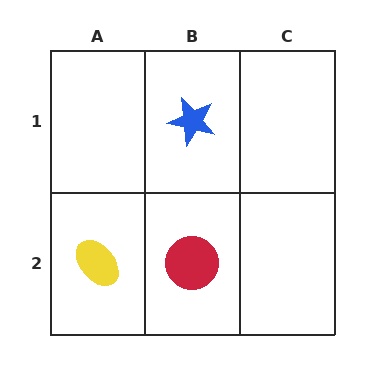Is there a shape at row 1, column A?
No, that cell is empty.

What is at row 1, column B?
A blue star.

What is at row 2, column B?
A red circle.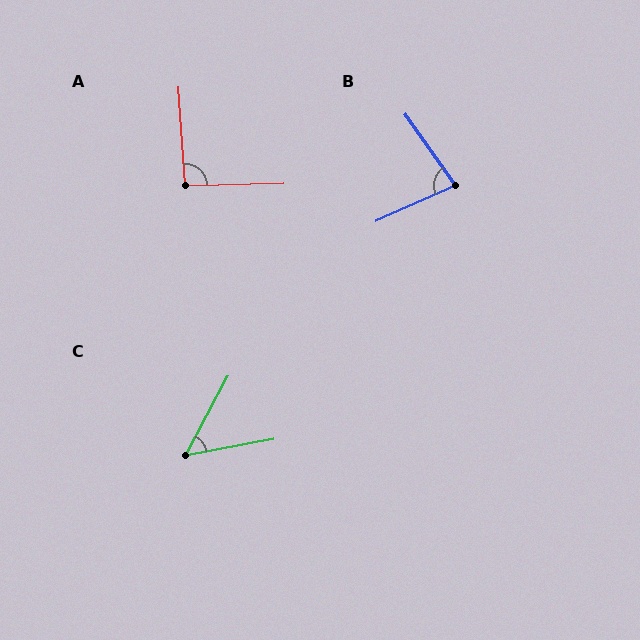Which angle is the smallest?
C, at approximately 52 degrees.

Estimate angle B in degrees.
Approximately 79 degrees.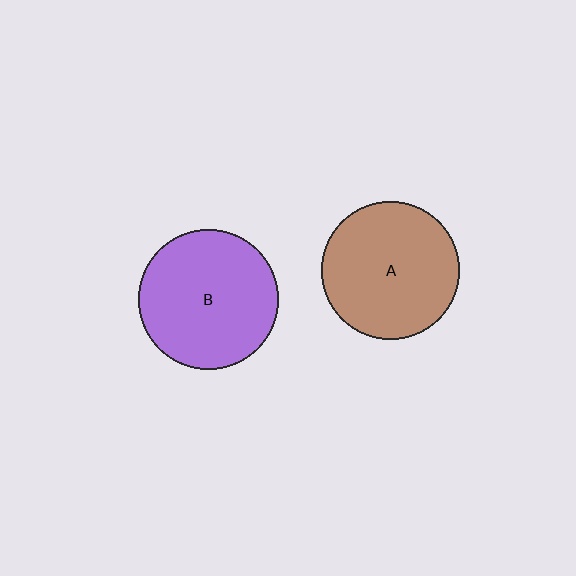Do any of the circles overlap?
No, none of the circles overlap.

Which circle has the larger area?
Circle B (purple).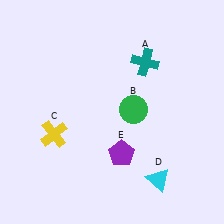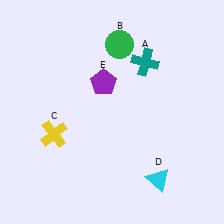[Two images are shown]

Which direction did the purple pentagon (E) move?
The purple pentagon (E) moved up.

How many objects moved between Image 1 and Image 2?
2 objects moved between the two images.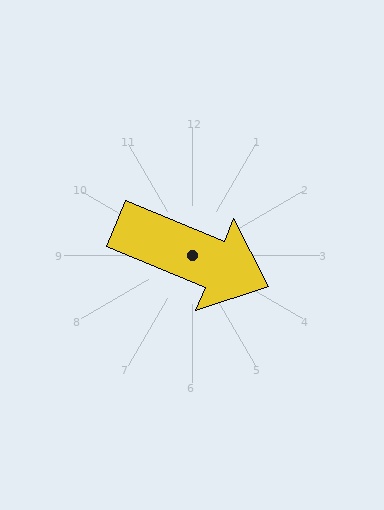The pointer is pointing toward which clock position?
Roughly 4 o'clock.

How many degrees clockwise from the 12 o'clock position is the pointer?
Approximately 113 degrees.